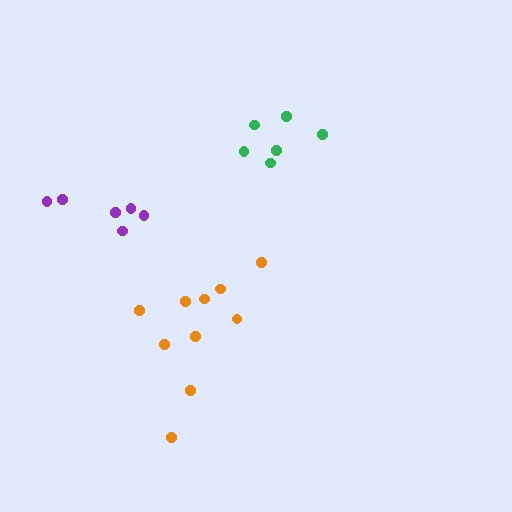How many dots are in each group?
Group 1: 10 dots, Group 2: 6 dots, Group 3: 6 dots (22 total).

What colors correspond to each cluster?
The clusters are colored: orange, green, purple.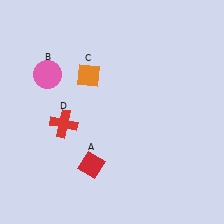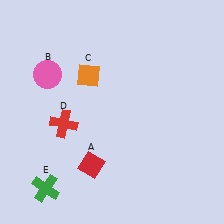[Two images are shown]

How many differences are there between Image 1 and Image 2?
There is 1 difference between the two images.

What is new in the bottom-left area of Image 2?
A green cross (E) was added in the bottom-left area of Image 2.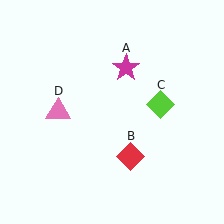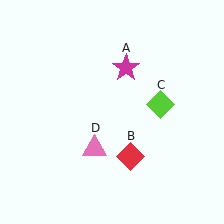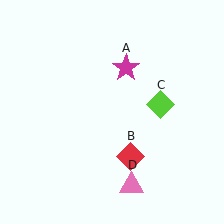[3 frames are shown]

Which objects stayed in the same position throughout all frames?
Magenta star (object A) and red diamond (object B) and lime diamond (object C) remained stationary.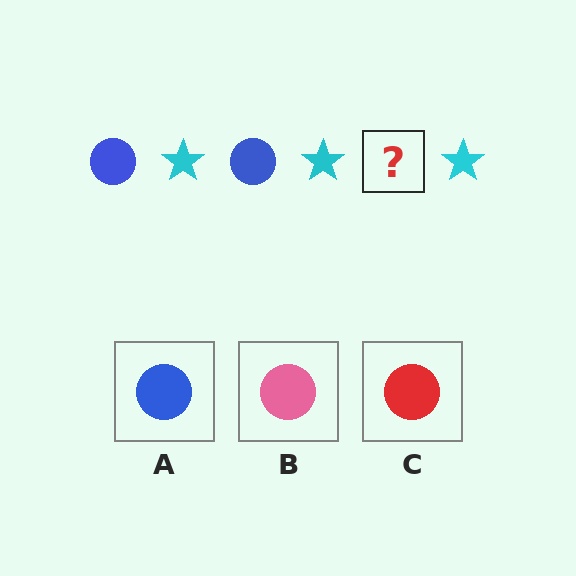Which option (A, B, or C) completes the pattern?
A.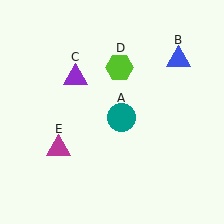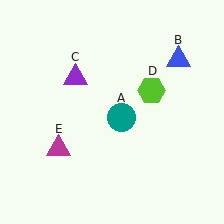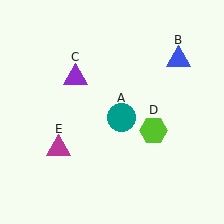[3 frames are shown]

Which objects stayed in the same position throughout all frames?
Teal circle (object A) and blue triangle (object B) and purple triangle (object C) and magenta triangle (object E) remained stationary.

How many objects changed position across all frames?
1 object changed position: lime hexagon (object D).